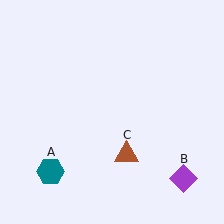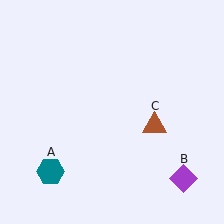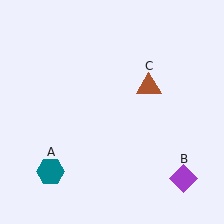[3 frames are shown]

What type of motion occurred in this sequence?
The brown triangle (object C) rotated counterclockwise around the center of the scene.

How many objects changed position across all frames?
1 object changed position: brown triangle (object C).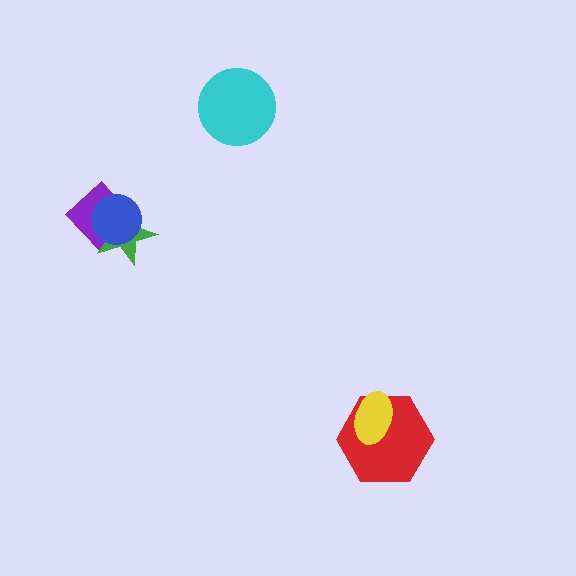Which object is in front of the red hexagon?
The yellow ellipse is in front of the red hexagon.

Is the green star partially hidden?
Yes, it is partially covered by another shape.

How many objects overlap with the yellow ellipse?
1 object overlaps with the yellow ellipse.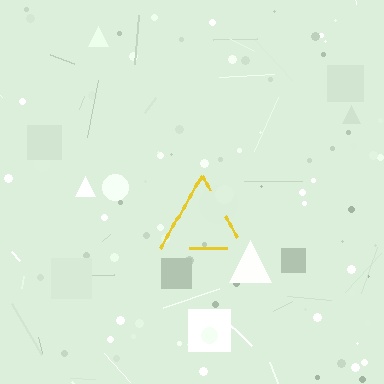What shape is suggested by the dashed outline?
The dashed outline suggests a triangle.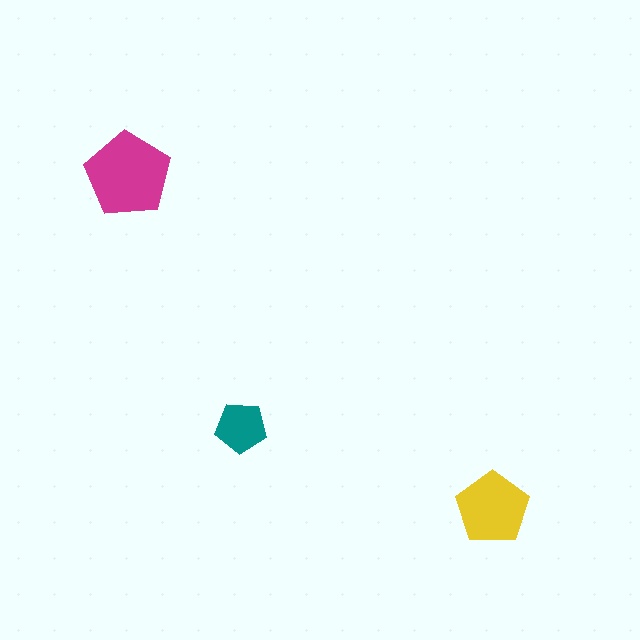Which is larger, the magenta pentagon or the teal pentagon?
The magenta one.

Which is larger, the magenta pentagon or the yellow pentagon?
The magenta one.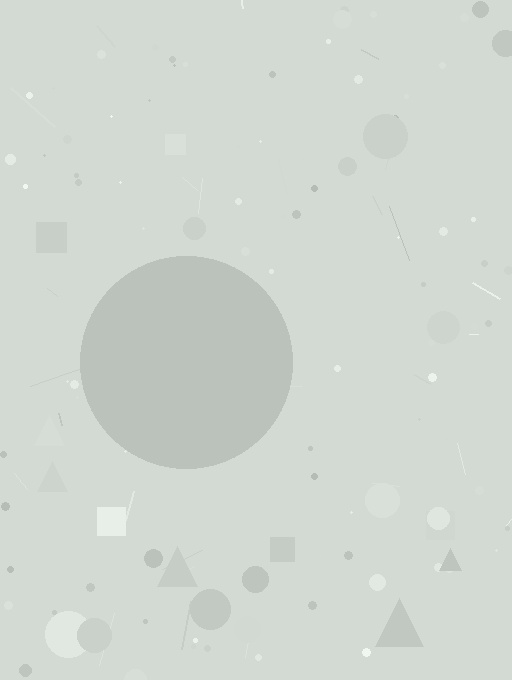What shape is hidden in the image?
A circle is hidden in the image.